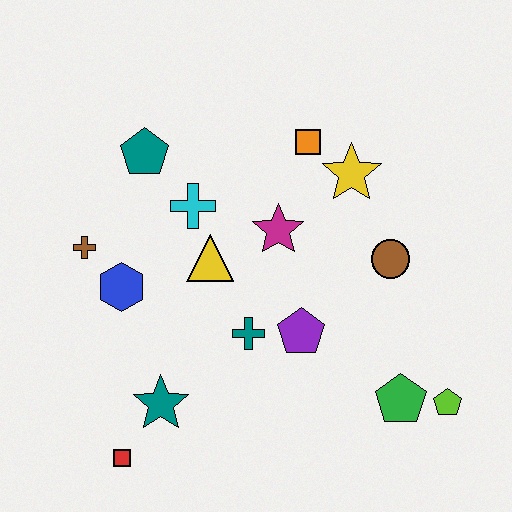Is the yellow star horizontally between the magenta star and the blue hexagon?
No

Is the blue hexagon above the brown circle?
No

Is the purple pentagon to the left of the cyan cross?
No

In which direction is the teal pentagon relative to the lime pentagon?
The teal pentagon is to the left of the lime pentagon.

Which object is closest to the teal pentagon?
The cyan cross is closest to the teal pentagon.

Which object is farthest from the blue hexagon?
The lime pentagon is farthest from the blue hexagon.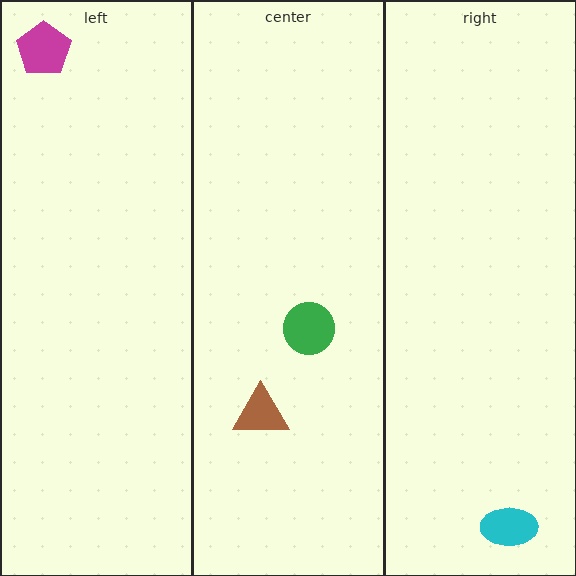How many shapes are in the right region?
1.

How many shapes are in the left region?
1.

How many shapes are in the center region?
2.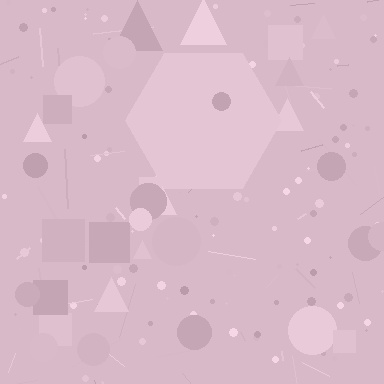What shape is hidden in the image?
A hexagon is hidden in the image.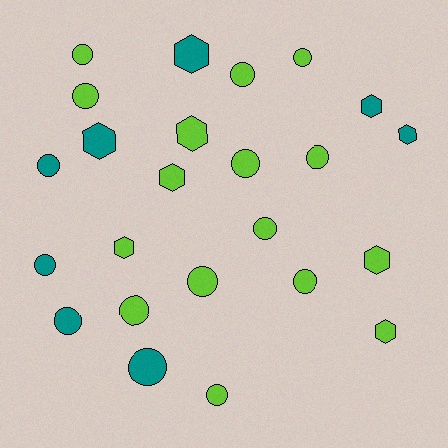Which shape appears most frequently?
Circle, with 15 objects.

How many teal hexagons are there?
There are 4 teal hexagons.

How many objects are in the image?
There are 24 objects.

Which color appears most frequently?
Lime, with 16 objects.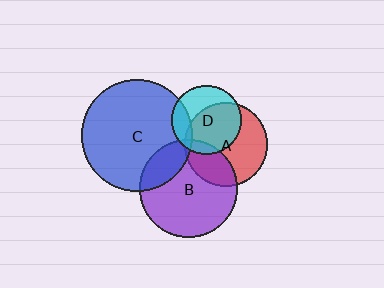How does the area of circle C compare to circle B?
Approximately 1.3 times.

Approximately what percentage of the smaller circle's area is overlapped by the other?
Approximately 60%.